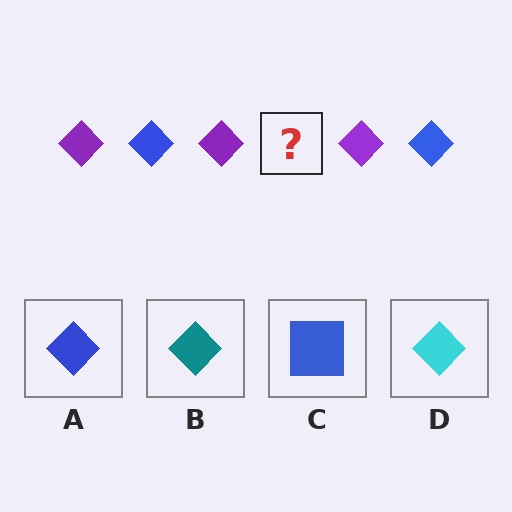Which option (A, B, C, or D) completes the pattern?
A.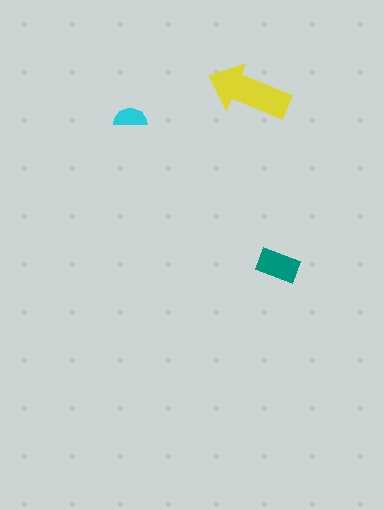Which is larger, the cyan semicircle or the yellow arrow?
The yellow arrow.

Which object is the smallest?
The cyan semicircle.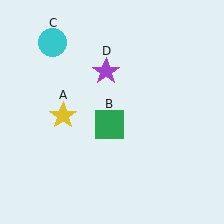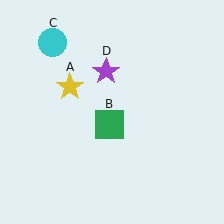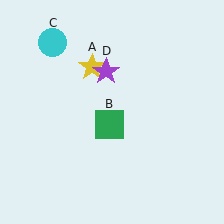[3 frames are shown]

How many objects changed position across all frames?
1 object changed position: yellow star (object A).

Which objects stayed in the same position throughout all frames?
Green square (object B) and cyan circle (object C) and purple star (object D) remained stationary.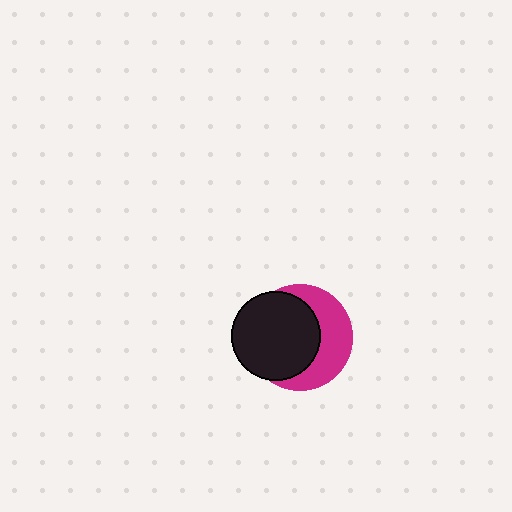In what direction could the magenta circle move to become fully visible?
The magenta circle could move right. That would shift it out from behind the black circle entirely.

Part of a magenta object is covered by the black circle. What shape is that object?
It is a circle.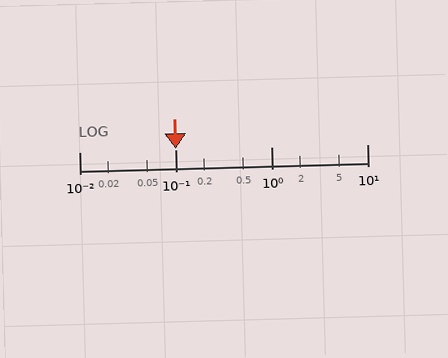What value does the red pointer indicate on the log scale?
The pointer indicates approximately 0.1.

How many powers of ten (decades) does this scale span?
The scale spans 3 decades, from 0.01 to 10.